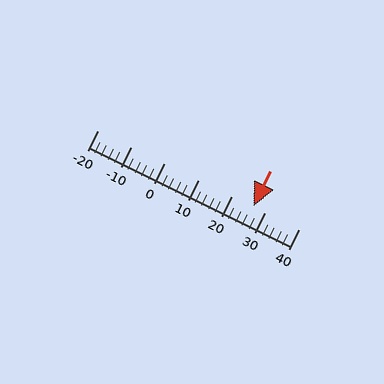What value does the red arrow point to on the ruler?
The red arrow points to approximately 26.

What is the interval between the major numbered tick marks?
The major tick marks are spaced 10 units apart.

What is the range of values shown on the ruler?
The ruler shows values from -20 to 40.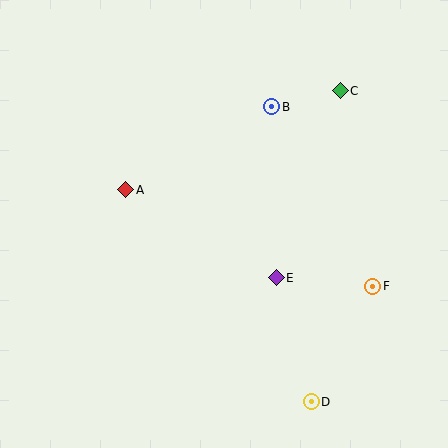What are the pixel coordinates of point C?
Point C is at (340, 91).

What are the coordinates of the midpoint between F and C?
The midpoint between F and C is at (356, 188).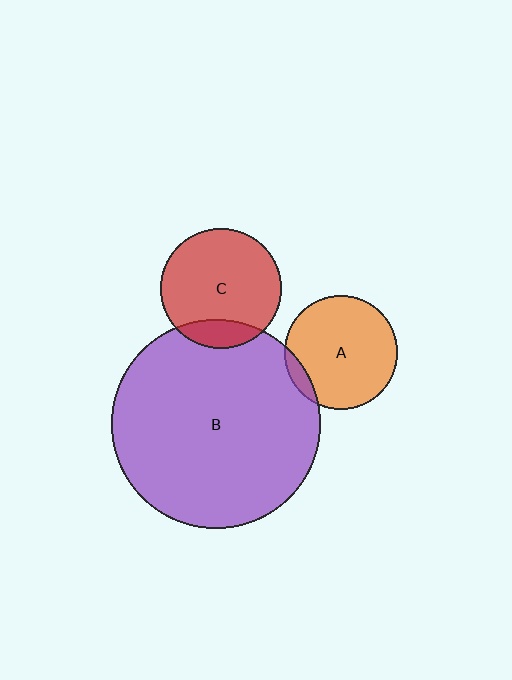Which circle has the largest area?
Circle B (purple).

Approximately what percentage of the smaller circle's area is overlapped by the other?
Approximately 15%.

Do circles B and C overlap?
Yes.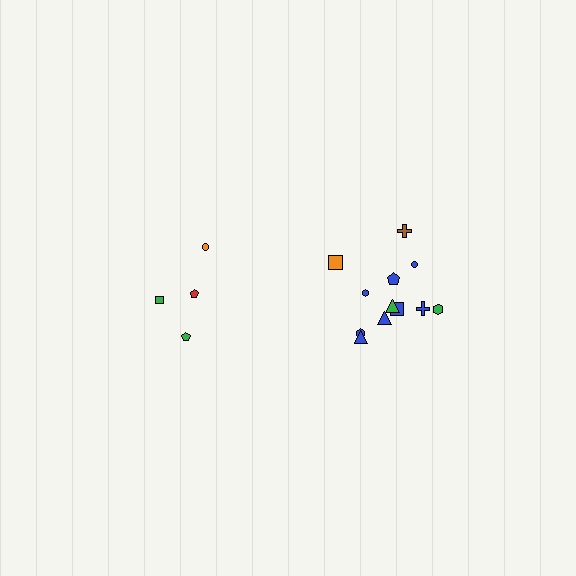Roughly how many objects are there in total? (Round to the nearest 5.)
Roughly 15 objects in total.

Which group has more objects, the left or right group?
The right group.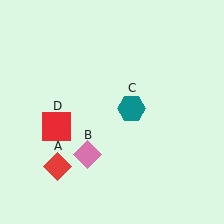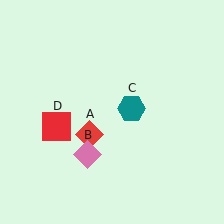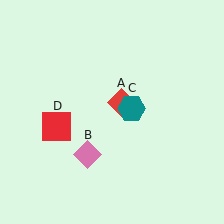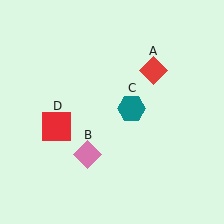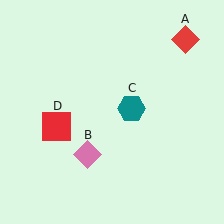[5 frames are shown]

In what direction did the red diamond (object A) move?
The red diamond (object A) moved up and to the right.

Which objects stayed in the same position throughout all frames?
Pink diamond (object B) and teal hexagon (object C) and red square (object D) remained stationary.